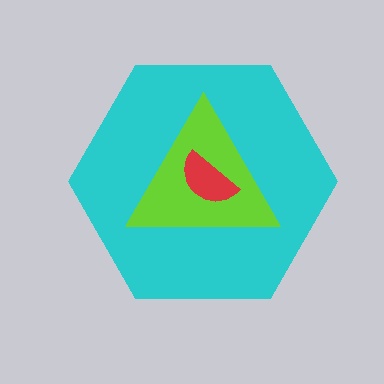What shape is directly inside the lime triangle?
The red semicircle.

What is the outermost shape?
The cyan hexagon.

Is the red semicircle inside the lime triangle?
Yes.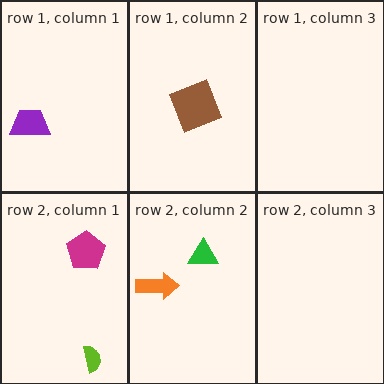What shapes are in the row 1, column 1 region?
The purple trapezoid.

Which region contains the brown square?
The row 1, column 2 region.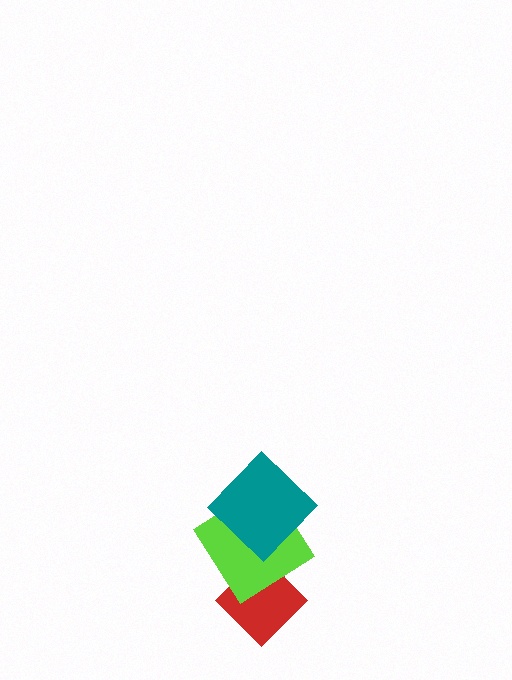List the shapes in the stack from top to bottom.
From top to bottom: the teal diamond, the lime diamond, the red diamond.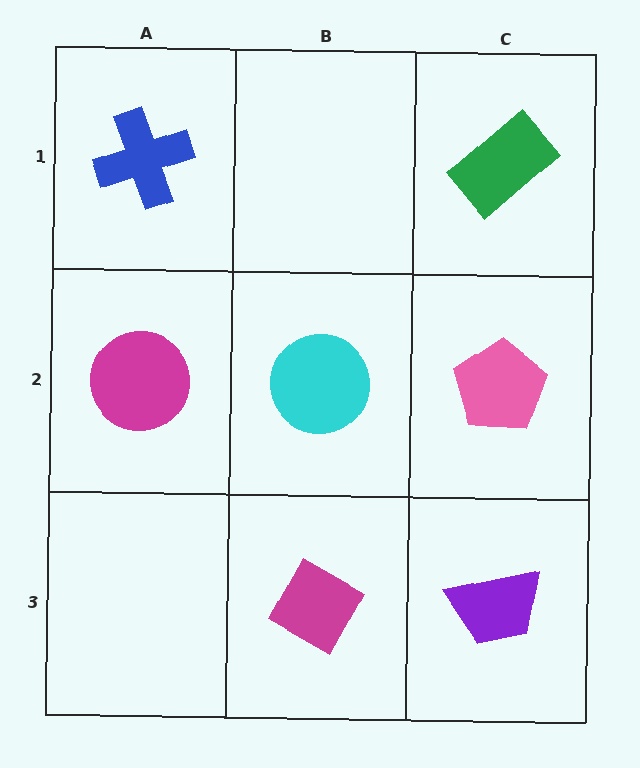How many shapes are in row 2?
3 shapes.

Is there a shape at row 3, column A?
No, that cell is empty.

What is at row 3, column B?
A magenta diamond.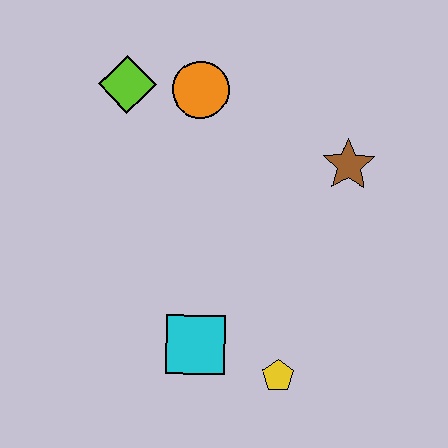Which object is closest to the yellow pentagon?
The cyan square is closest to the yellow pentagon.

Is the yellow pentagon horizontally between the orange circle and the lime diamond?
No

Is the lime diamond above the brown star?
Yes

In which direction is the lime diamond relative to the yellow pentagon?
The lime diamond is above the yellow pentagon.